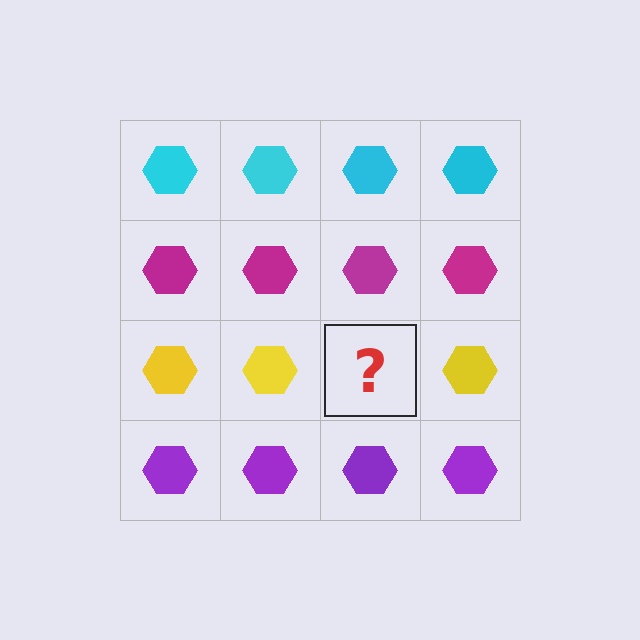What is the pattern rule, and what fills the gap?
The rule is that each row has a consistent color. The gap should be filled with a yellow hexagon.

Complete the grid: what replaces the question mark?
The question mark should be replaced with a yellow hexagon.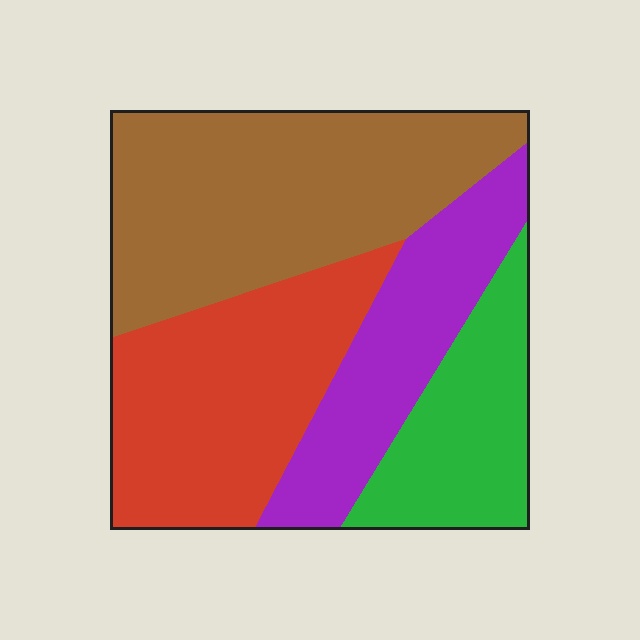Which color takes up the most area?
Brown, at roughly 35%.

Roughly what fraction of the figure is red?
Red covers roughly 30% of the figure.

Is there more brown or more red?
Brown.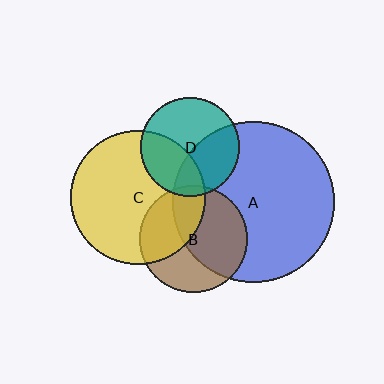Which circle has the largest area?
Circle A (blue).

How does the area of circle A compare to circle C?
Approximately 1.4 times.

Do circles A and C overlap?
Yes.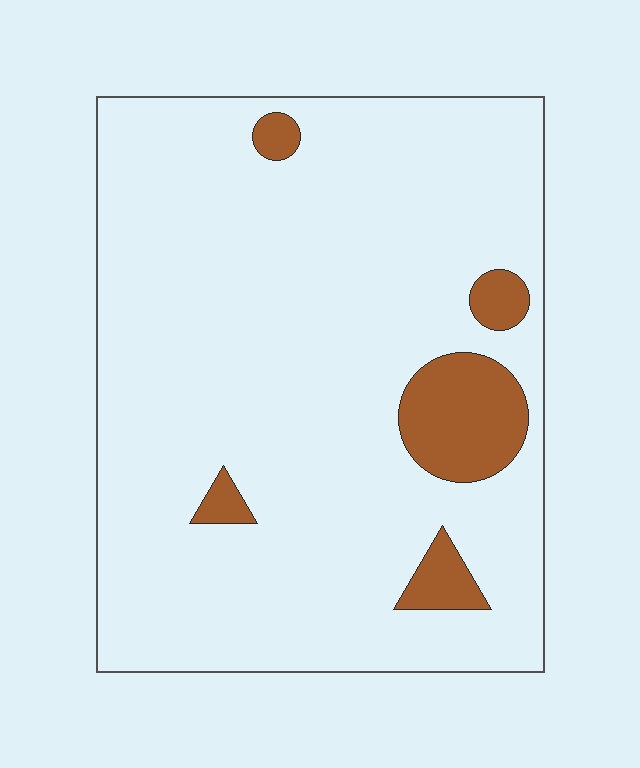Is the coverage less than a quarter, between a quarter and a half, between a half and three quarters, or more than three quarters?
Less than a quarter.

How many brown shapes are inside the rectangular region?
5.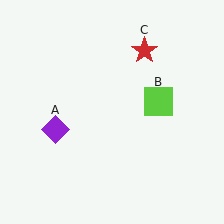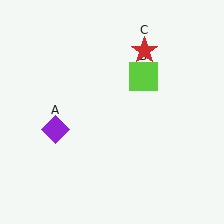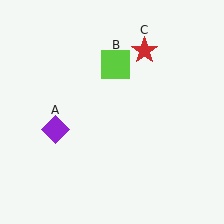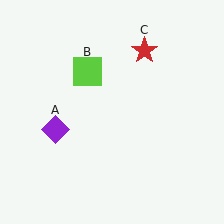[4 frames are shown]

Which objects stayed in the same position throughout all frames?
Purple diamond (object A) and red star (object C) remained stationary.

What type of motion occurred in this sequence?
The lime square (object B) rotated counterclockwise around the center of the scene.